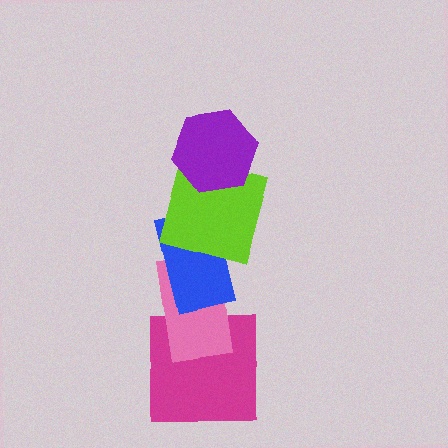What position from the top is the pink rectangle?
The pink rectangle is 4th from the top.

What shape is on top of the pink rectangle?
The blue rectangle is on top of the pink rectangle.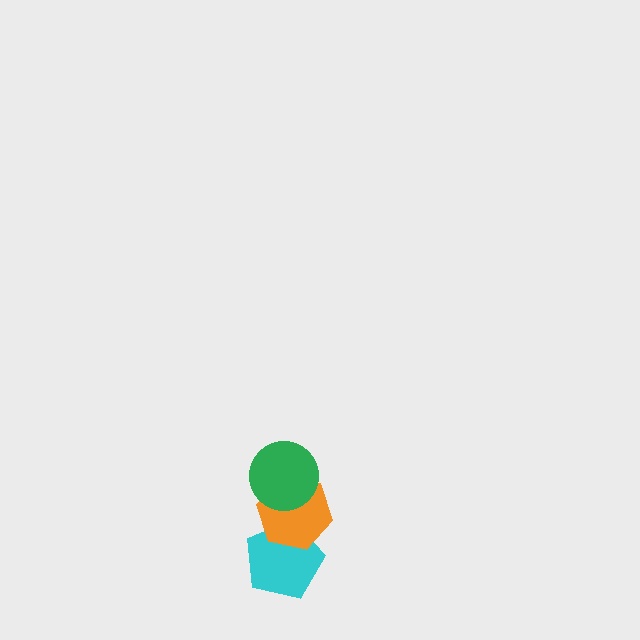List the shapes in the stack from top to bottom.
From top to bottom: the green circle, the orange hexagon, the cyan pentagon.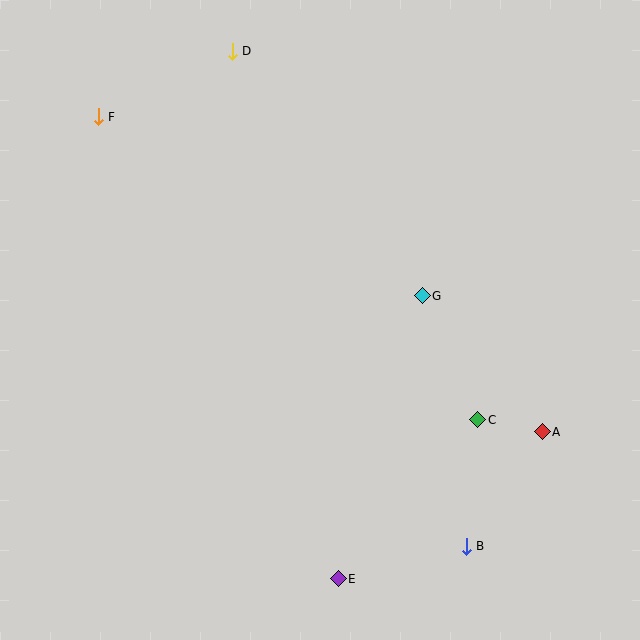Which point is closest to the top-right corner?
Point G is closest to the top-right corner.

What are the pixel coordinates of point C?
Point C is at (477, 420).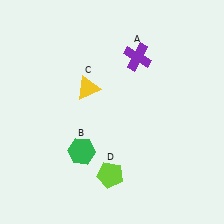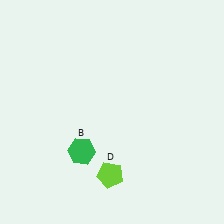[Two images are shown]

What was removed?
The purple cross (A), the yellow triangle (C) were removed in Image 2.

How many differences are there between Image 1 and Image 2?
There are 2 differences between the two images.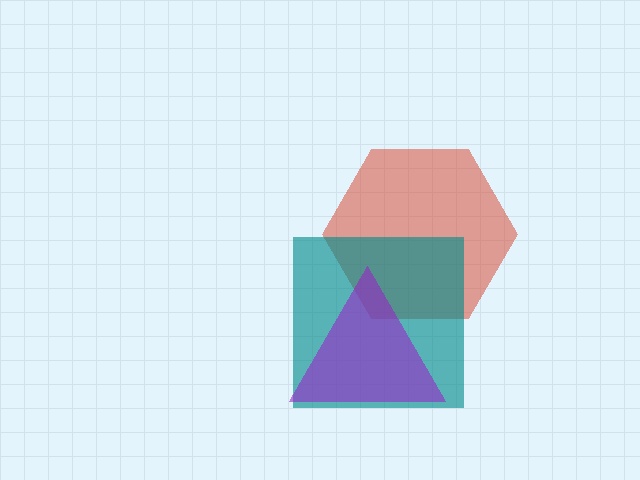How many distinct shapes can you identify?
There are 3 distinct shapes: a red hexagon, a teal square, a purple triangle.